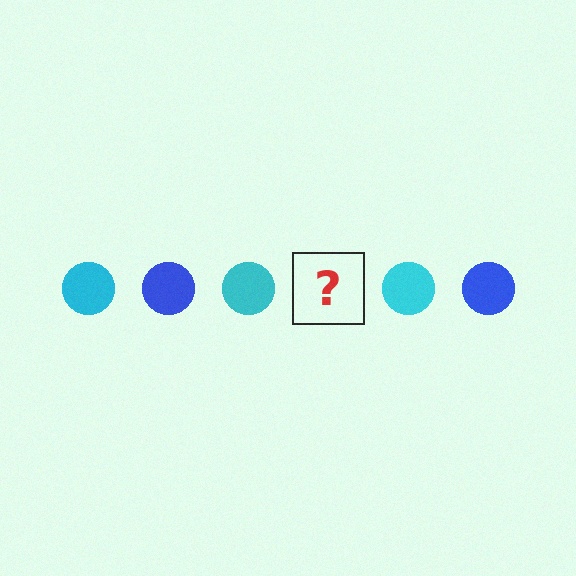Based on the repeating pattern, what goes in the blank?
The blank should be a blue circle.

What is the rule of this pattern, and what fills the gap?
The rule is that the pattern cycles through cyan, blue circles. The gap should be filled with a blue circle.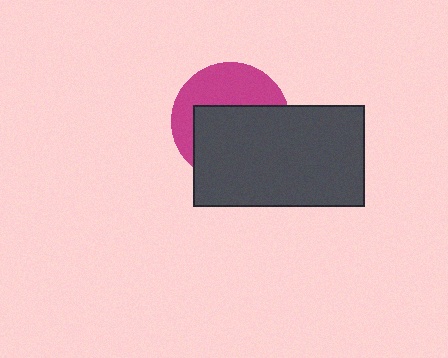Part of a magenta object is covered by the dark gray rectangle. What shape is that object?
It is a circle.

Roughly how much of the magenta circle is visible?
A small part of it is visible (roughly 43%).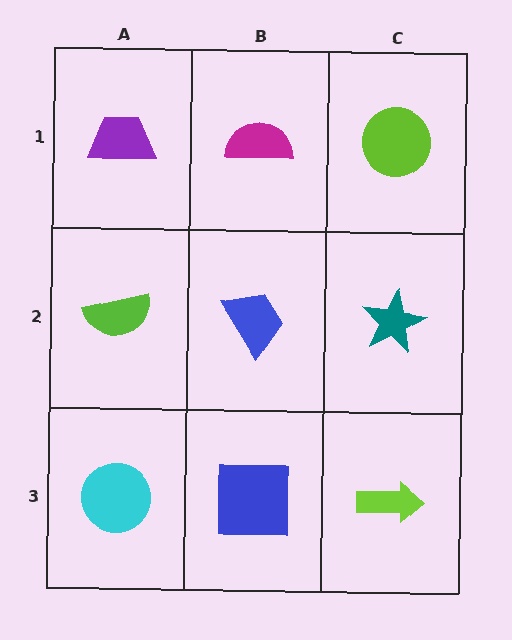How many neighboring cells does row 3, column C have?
2.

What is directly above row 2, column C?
A lime circle.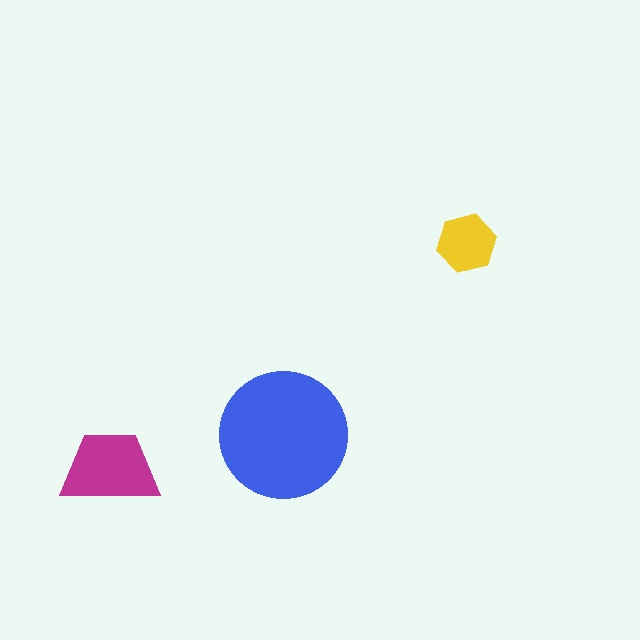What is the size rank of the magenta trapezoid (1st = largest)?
2nd.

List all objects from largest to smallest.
The blue circle, the magenta trapezoid, the yellow hexagon.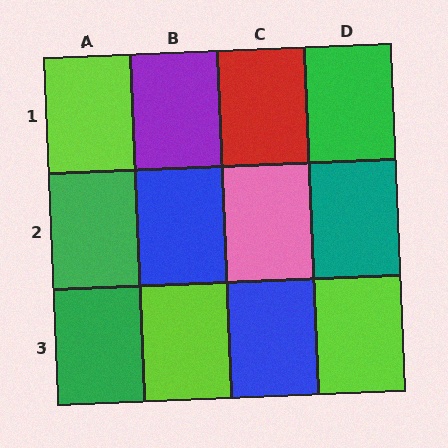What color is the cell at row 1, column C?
Red.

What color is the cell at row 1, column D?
Green.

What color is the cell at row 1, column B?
Purple.